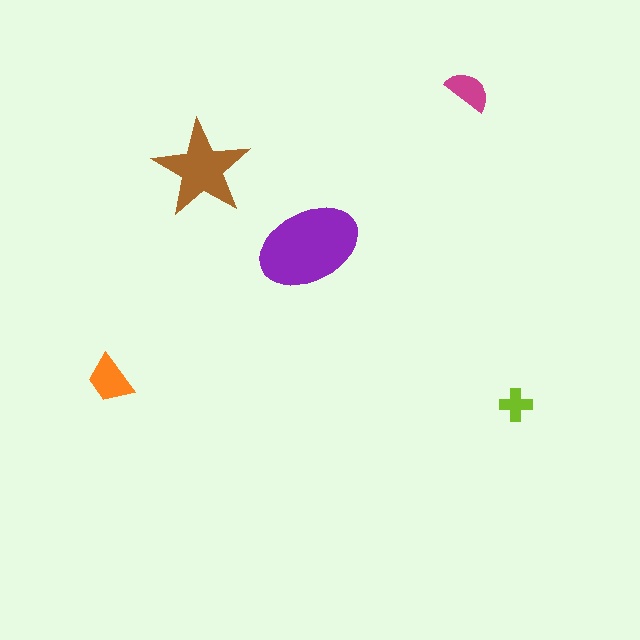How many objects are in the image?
There are 5 objects in the image.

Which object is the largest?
The purple ellipse.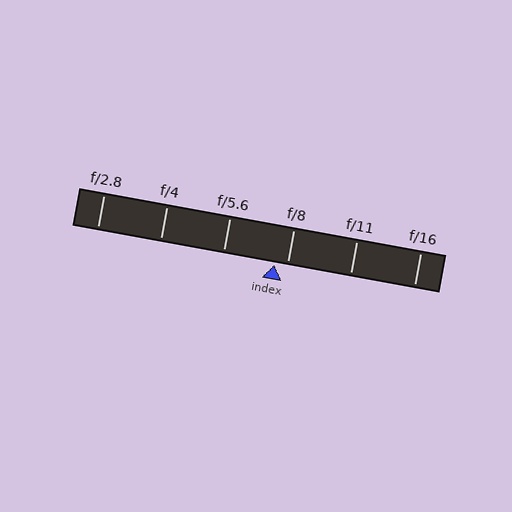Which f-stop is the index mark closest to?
The index mark is closest to f/8.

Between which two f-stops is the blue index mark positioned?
The index mark is between f/5.6 and f/8.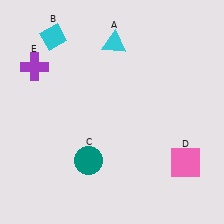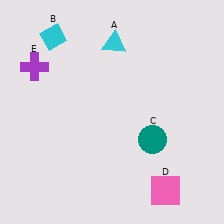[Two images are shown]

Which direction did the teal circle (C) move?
The teal circle (C) moved right.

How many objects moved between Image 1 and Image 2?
2 objects moved between the two images.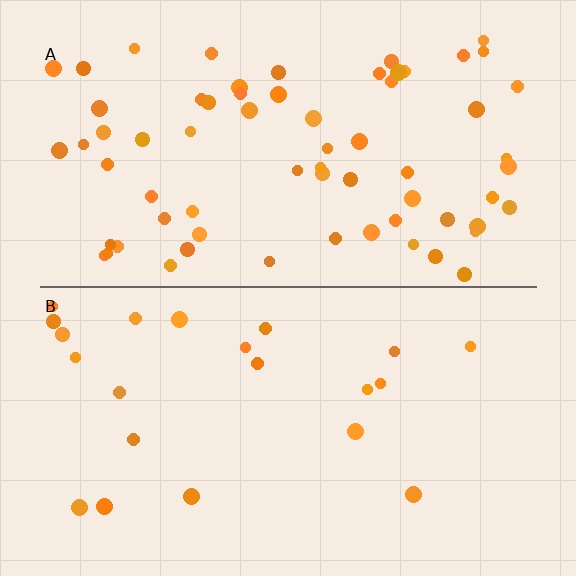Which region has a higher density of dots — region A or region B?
A (the top).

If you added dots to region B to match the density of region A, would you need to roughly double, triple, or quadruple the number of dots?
Approximately triple.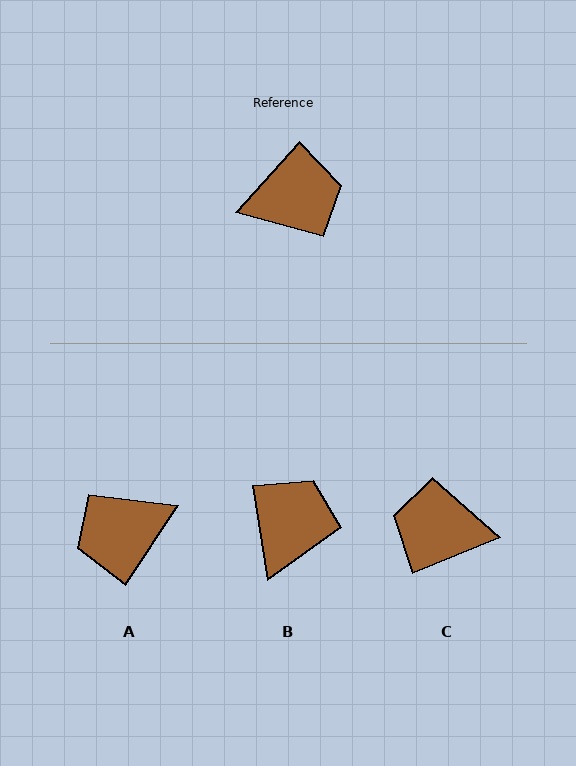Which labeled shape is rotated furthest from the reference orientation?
A, about 172 degrees away.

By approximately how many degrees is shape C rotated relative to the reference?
Approximately 154 degrees counter-clockwise.